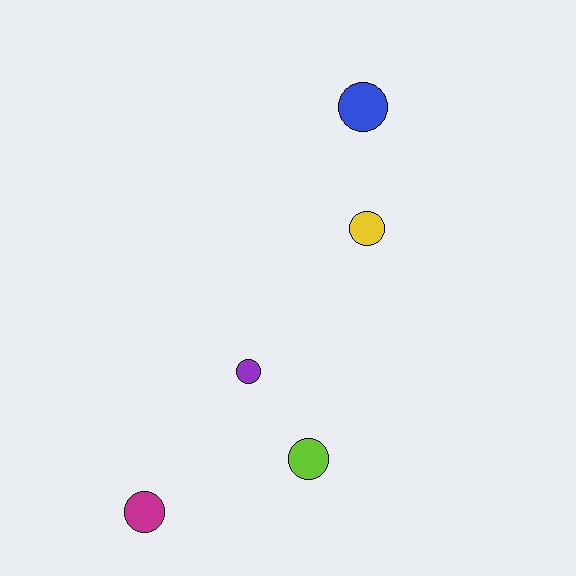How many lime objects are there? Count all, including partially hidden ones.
There is 1 lime object.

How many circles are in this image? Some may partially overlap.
There are 5 circles.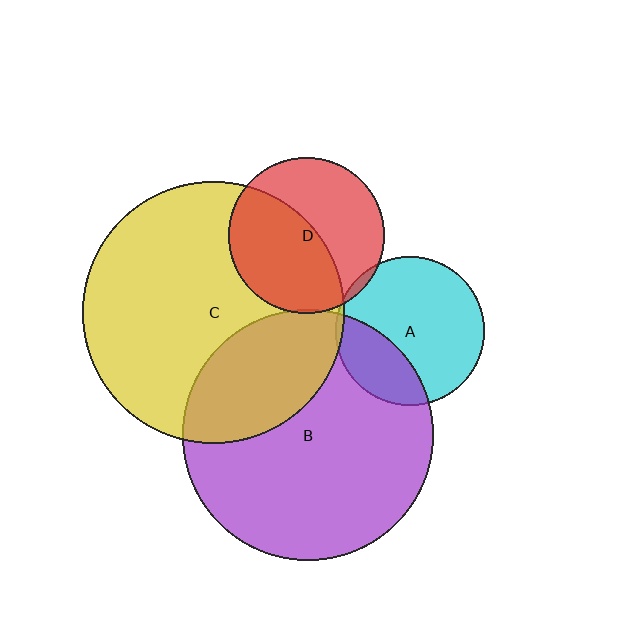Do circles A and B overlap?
Yes.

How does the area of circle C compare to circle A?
Approximately 3.1 times.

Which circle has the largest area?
Circle C (yellow).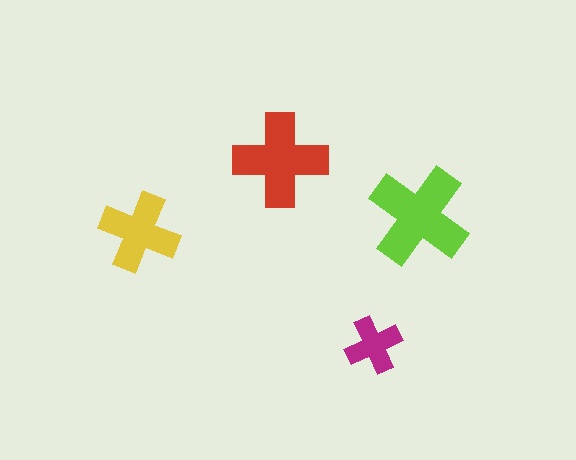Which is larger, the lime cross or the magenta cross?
The lime one.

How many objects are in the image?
There are 4 objects in the image.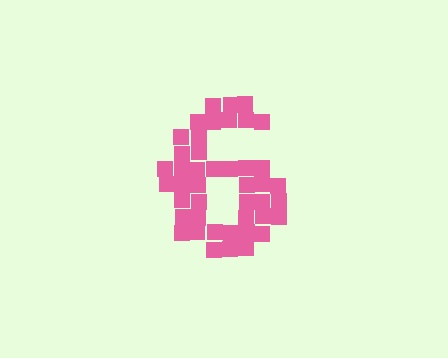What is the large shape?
The large shape is the digit 6.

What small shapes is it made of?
It is made of small squares.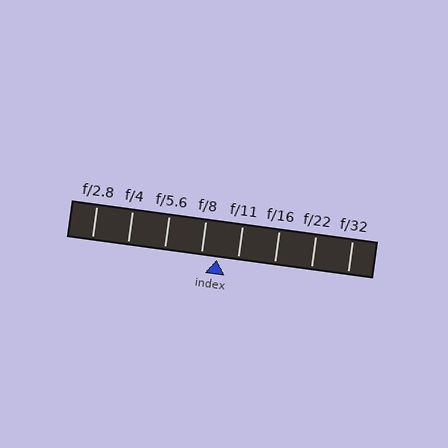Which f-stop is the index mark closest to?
The index mark is closest to f/8.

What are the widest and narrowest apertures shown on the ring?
The widest aperture shown is f/2.8 and the narrowest is f/32.